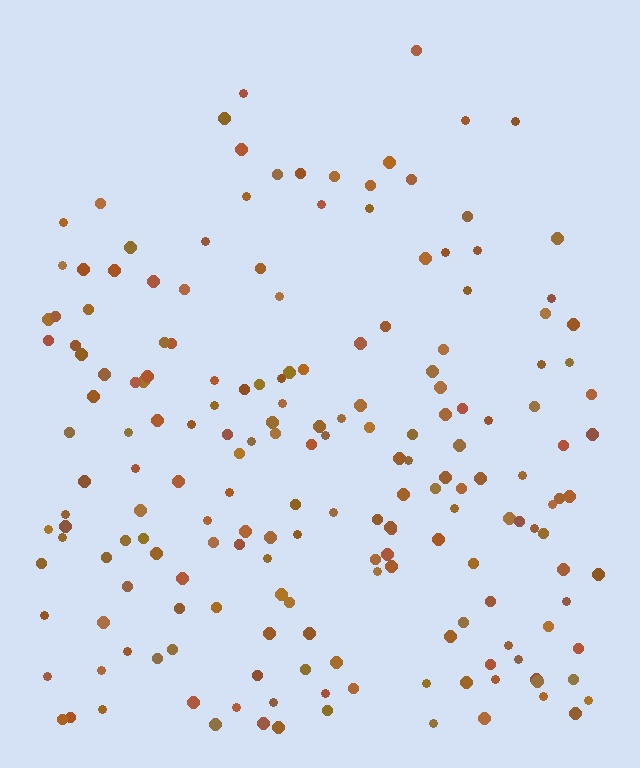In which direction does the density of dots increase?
From top to bottom, with the bottom side densest.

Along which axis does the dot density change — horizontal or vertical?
Vertical.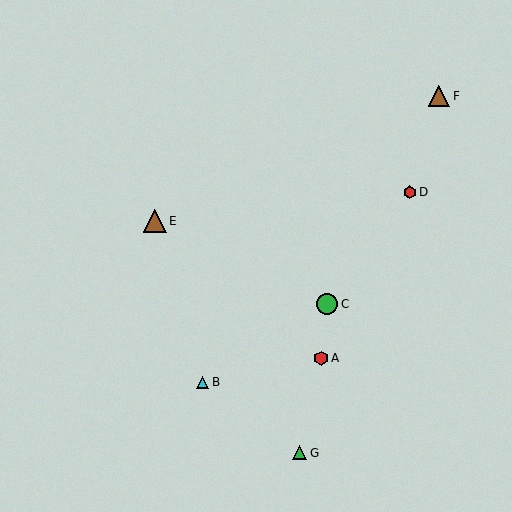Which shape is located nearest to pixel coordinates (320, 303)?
The green circle (labeled C) at (327, 304) is nearest to that location.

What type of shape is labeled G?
Shape G is a green triangle.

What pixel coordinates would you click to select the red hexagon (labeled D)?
Click at (410, 192) to select the red hexagon D.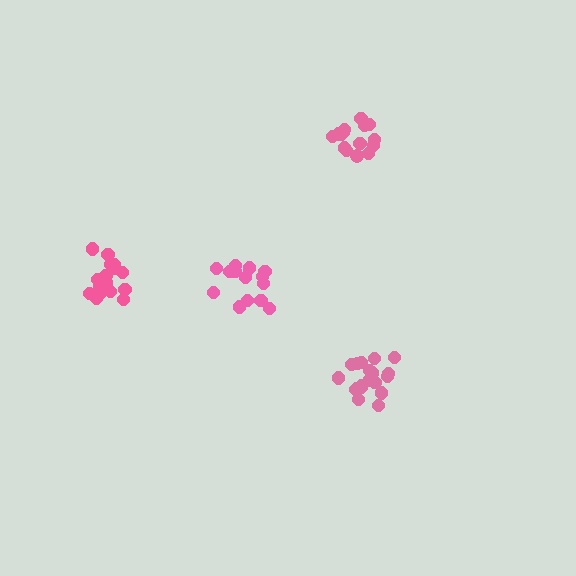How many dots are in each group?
Group 1: 14 dots, Group 2: 15 dots, Group 3: 19 dots, Group 4: 16 dots (64 total).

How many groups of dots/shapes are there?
There are 4 groups.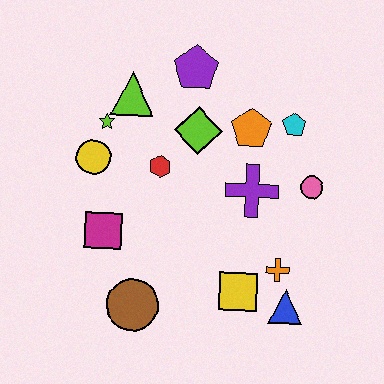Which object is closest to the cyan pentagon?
The orange pentagon is closest to the cyan pentagon.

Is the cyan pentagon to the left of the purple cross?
No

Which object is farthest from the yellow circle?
The blue triangle is farthest from the yellow circle.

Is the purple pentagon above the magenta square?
Yes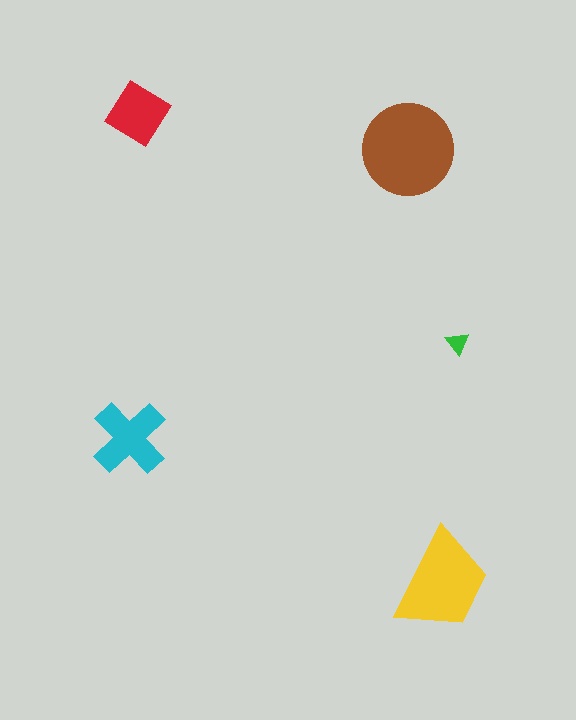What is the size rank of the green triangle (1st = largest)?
5th.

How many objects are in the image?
There are 5 objects in the image.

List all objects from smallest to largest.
The green triangle, the red diamond, the cyan cross, the yellow trapezoid, the brown circle.